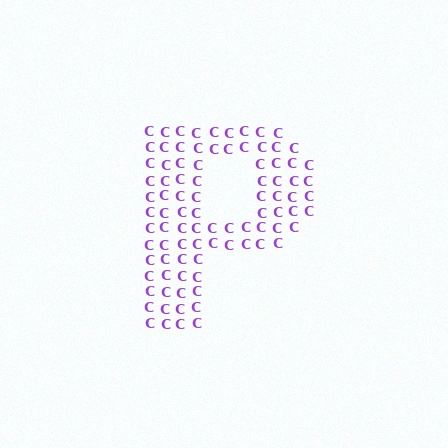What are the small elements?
The small elements are letter C's.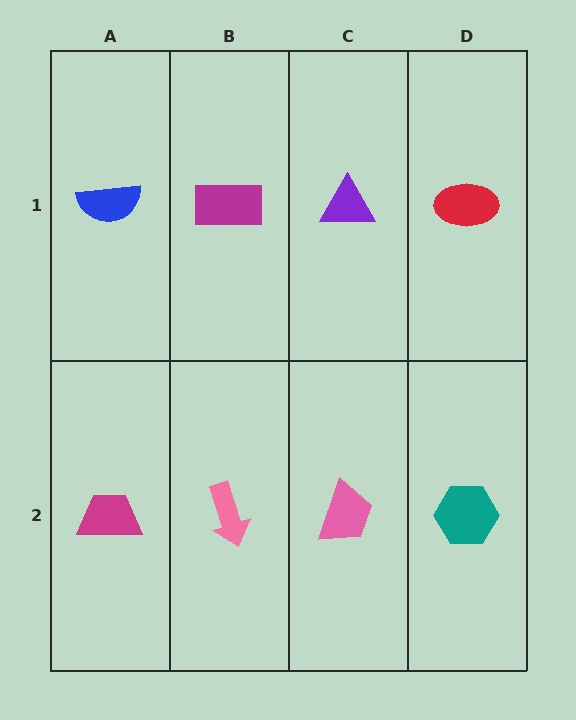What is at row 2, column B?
A pink arrow.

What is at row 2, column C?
A pink trapezoid.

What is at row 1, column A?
A blue semicircle.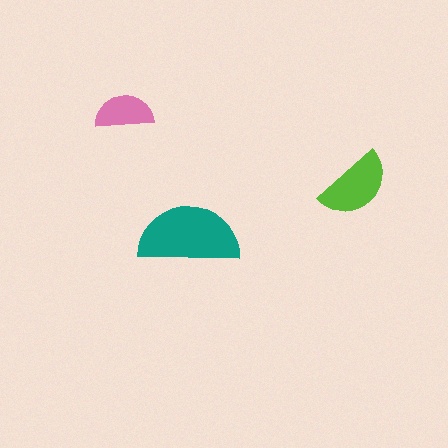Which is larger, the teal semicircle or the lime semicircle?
The teal one.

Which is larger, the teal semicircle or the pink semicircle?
The teal one.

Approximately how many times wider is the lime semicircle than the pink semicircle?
About 1.5 times wider.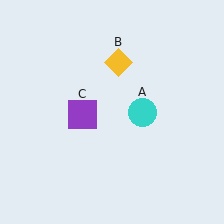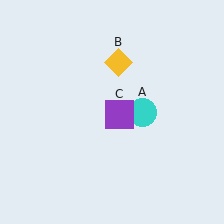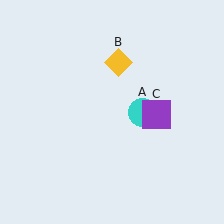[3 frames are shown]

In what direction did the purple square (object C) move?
The purple square (object C) moved right.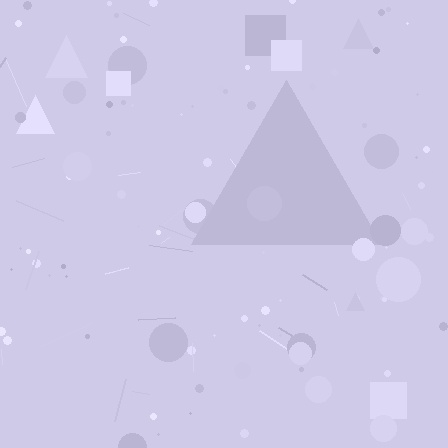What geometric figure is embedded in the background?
A triangle is embedded in the background.